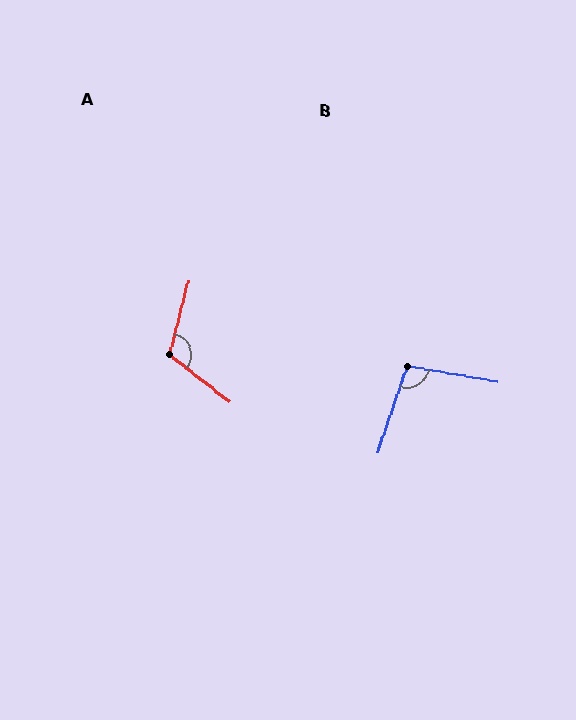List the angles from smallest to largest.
B (99°), A (113°).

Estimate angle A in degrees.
Approximately 113 degrees.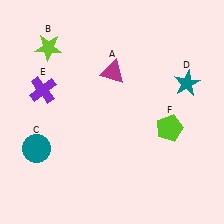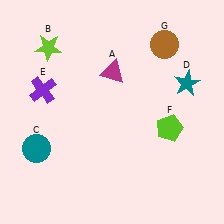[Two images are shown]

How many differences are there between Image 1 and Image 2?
There is 1 difference between the two images.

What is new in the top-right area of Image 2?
A brown circle (G) was added in the top-right area of Image 2.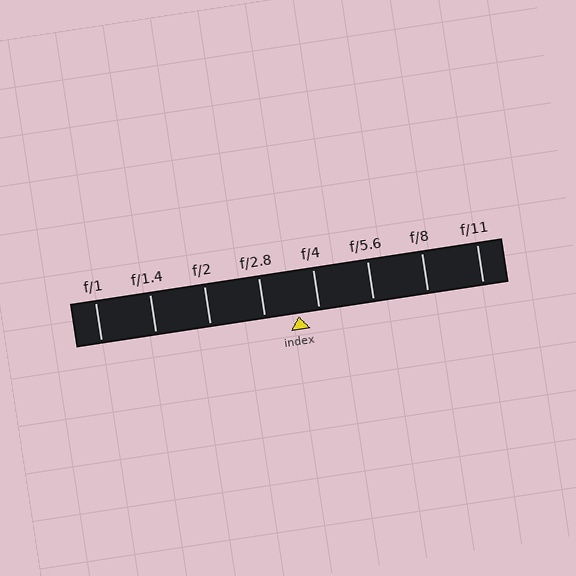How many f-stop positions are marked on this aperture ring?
There are 8 f-stop positions marked.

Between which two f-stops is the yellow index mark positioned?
The index mark is between f/2.8 and f/4.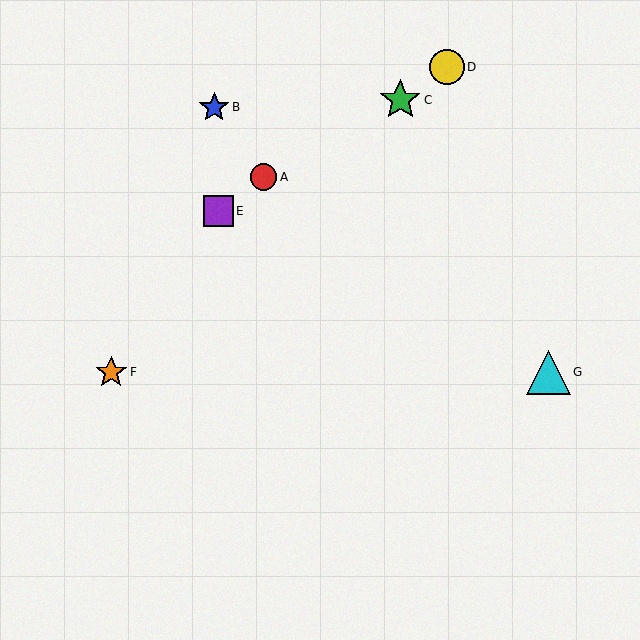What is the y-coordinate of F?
Object F is at y≈372.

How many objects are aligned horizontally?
2 objects (F, G) are aligned horizontally.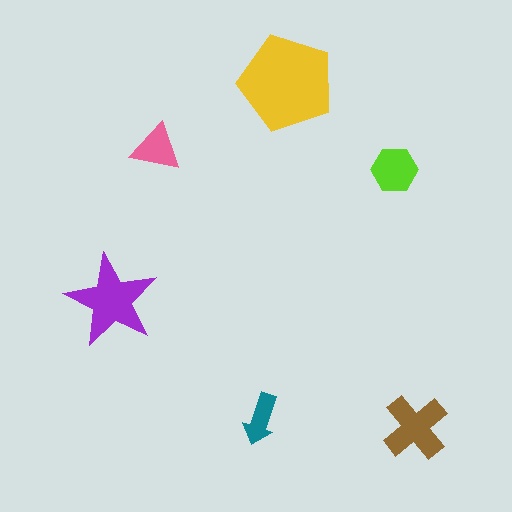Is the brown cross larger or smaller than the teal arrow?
Larger.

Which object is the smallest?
The teal arrow.